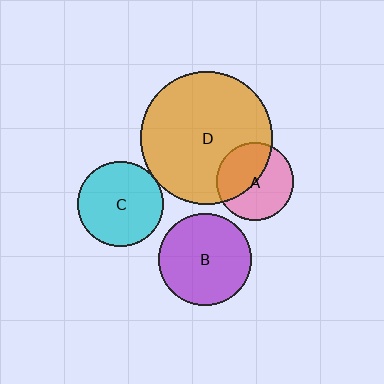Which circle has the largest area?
Circle D (orange).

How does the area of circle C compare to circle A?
Approximately 1.2 times.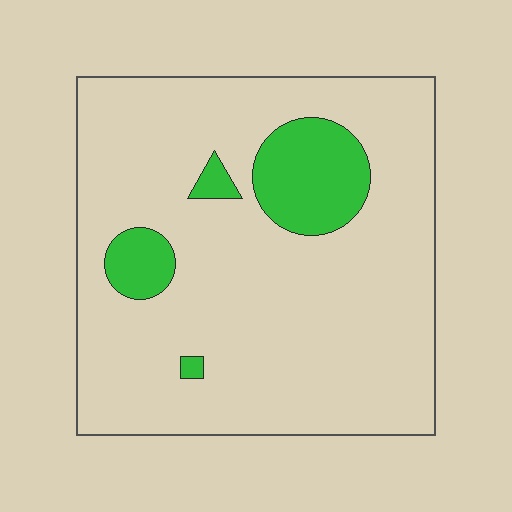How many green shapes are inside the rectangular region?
4.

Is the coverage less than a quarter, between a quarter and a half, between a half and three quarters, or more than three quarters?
Less than a quarter.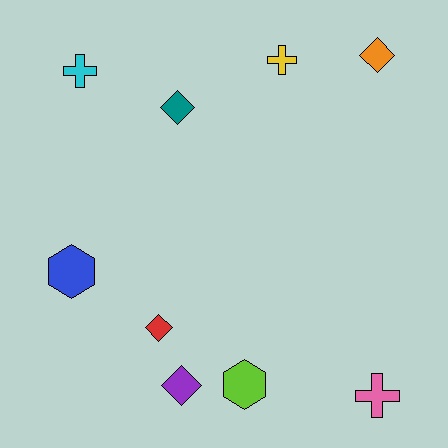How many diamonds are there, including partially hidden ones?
There are 4 diamonds.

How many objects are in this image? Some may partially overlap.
There are 9 objects.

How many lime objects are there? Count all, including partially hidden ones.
There is 1 lime object.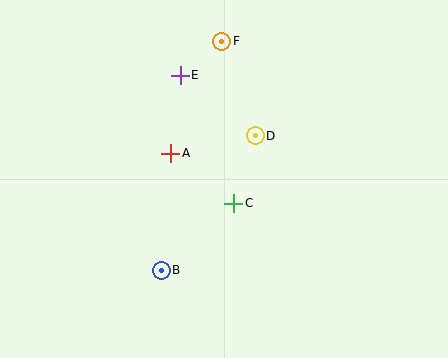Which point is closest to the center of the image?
Point C at (234, 203) is closest to the center.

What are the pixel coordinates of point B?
Point B is at (161, 270).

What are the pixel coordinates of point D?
Point D is at (255, 136).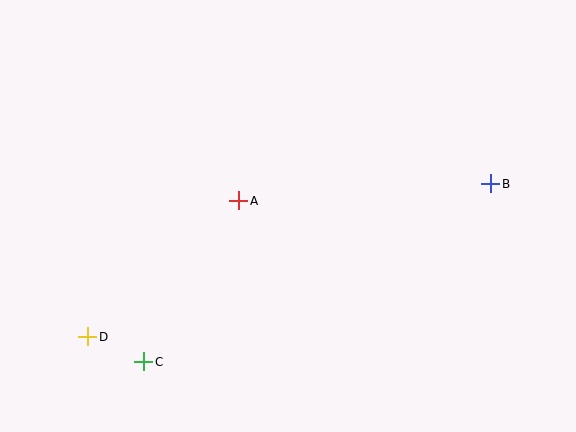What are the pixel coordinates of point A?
Point A is at (239, 201).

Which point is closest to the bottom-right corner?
Point B is closest to the bottom-right corner.